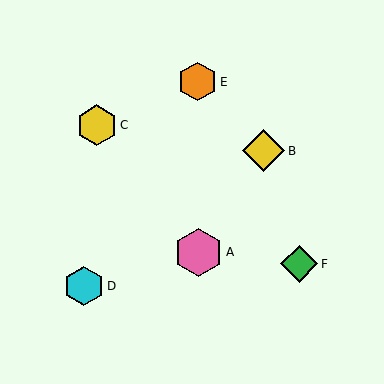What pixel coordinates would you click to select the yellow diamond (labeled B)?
Click at (264, 151) to select the yellow diamond B.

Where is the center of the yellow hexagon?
The center of the yellow hexagon is at (97, 125).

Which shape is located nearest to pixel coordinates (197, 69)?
The orange hexagon (labeled E) at (198, 82) is nearest to that location.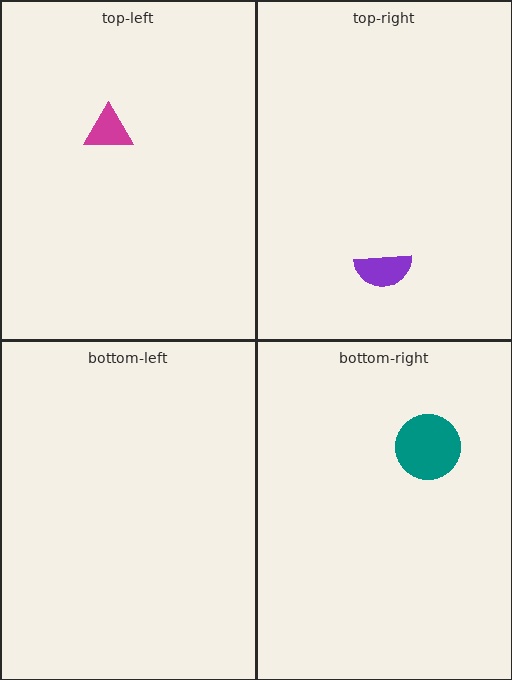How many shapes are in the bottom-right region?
1.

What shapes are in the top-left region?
The magenta triangle.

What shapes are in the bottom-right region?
The teal circle.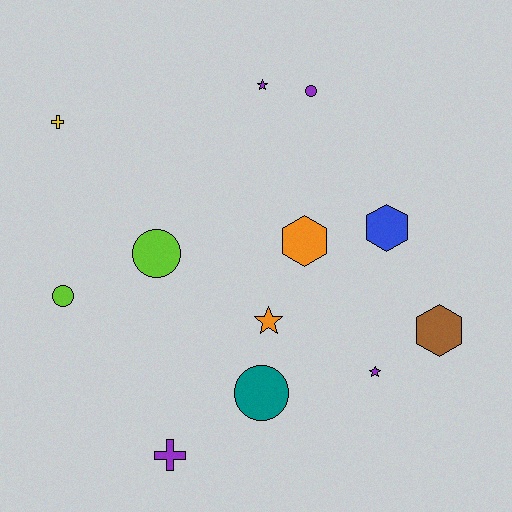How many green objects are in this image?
There are no green objects.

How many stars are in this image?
There are 3 stars.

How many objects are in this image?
There are 12 objects.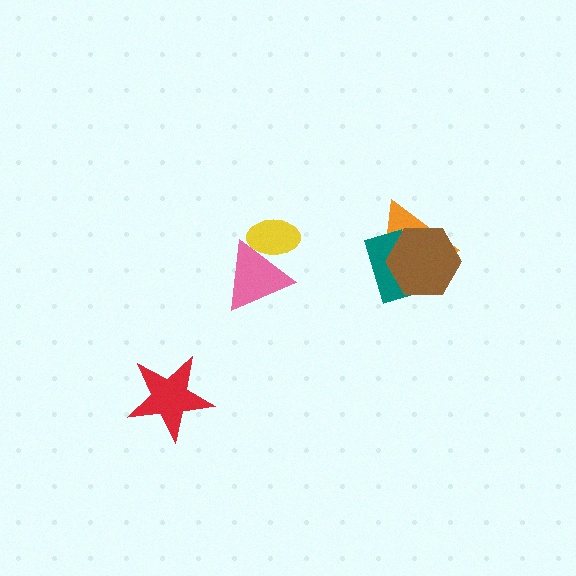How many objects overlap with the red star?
0 objects overlap with the red star.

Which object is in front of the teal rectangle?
The brown hexagon is in front of the teal rectangle.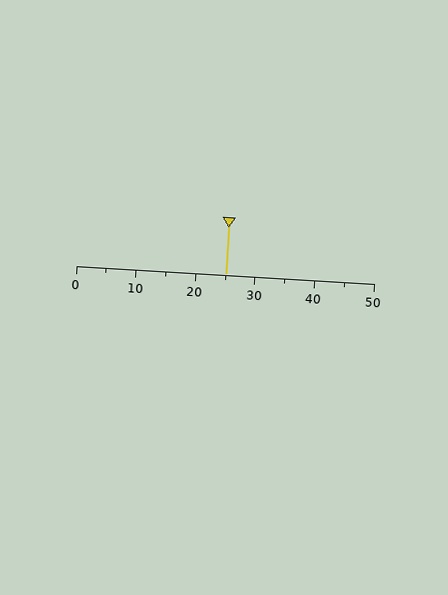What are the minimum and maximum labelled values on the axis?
The axis runs from 0 to 50.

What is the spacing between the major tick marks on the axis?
The major ticks are spaced 10 apart.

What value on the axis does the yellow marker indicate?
The marker indicates approximately 25.